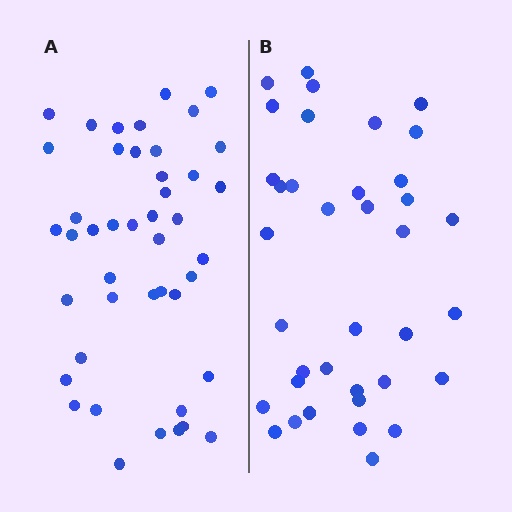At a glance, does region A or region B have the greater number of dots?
Region A (the left region) has more dots.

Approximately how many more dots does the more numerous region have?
Region A has roughly 8 or so more dots than region B.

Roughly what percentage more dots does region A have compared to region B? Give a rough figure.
About 20% more.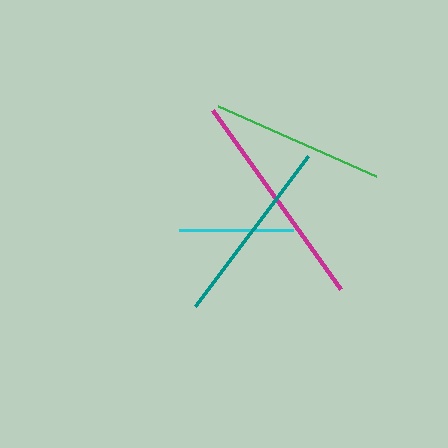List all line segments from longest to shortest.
From longest to shortest: magenta, teal, green, cyan.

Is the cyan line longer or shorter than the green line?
The green line is longer than the cyan line.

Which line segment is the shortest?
The cyan line is the shortest at approximately 114 pixels.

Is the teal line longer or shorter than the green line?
The teal line is longer than the green line.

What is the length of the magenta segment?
The magenta segment is approximately 220 pixels long.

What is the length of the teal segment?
The teal segment is approximately 187 pixels long.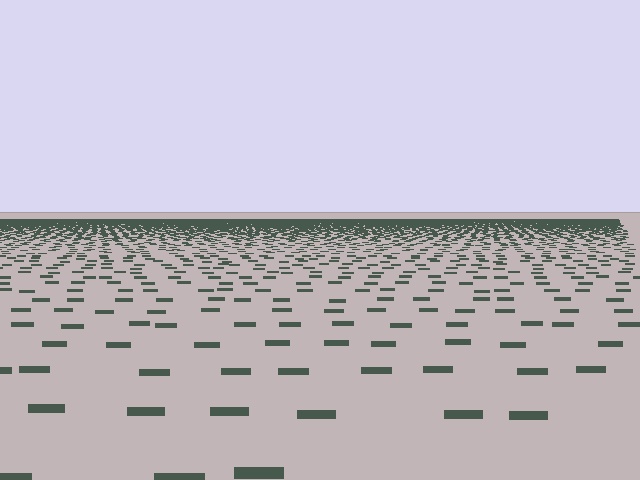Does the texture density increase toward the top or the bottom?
Density increases toward the top.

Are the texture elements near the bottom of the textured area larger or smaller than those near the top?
Larger. Near the bottom, elements are closer to the viewer and appear at a bigger on-screen size.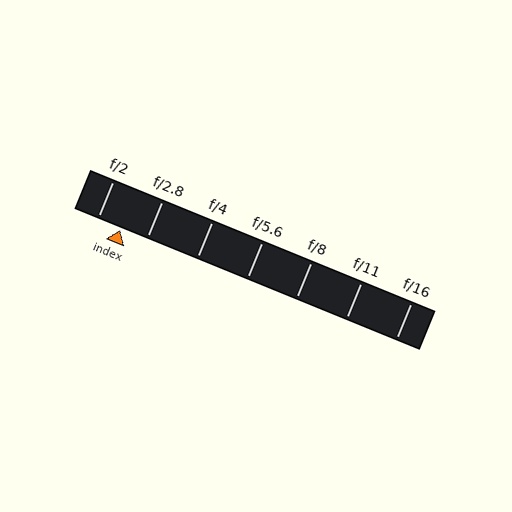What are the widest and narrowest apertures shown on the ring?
The widest aperture shown is f/2 and the narrowest is f/16.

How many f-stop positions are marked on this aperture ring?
There are 7 f-stop positions marked.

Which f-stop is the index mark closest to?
The index mark is closest to f/2.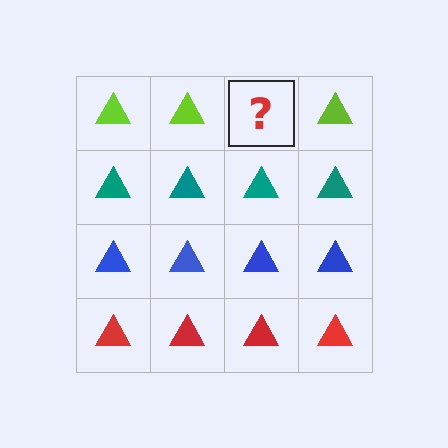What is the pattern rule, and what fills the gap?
The rule is that each row has a consistent color. The gap should be filled with a lime triangle.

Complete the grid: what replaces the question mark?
The question mark should be replaced with a lime triangle.